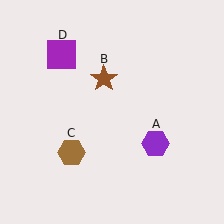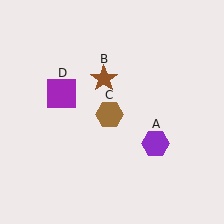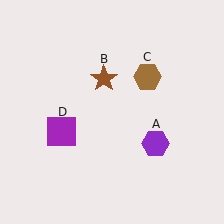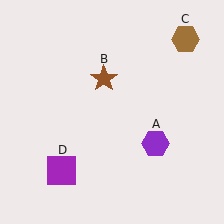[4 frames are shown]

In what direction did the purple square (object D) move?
The purple square (object D) moved down.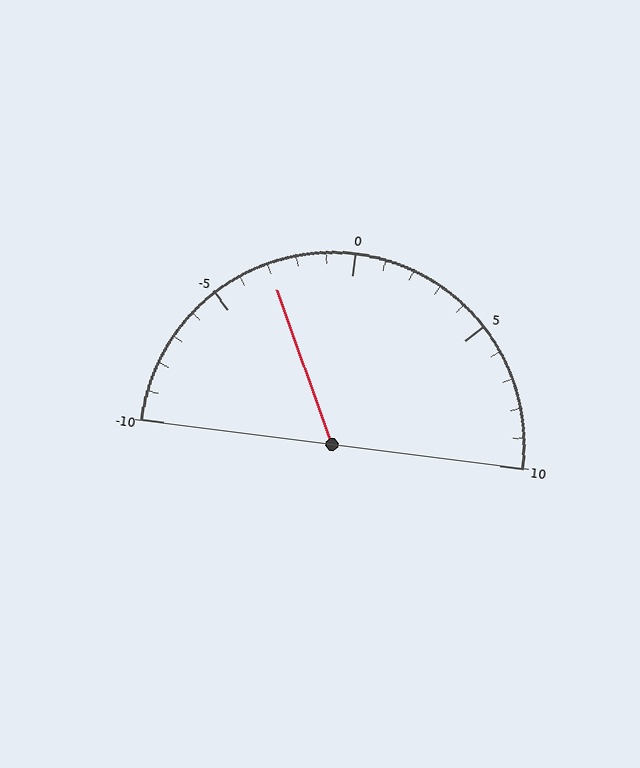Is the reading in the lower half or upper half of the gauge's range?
The reading is in the lower half of the range (-10 to 10).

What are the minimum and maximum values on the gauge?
The gauge ranges from -10 to 10.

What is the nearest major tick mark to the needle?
The nearest major tick mark is -5.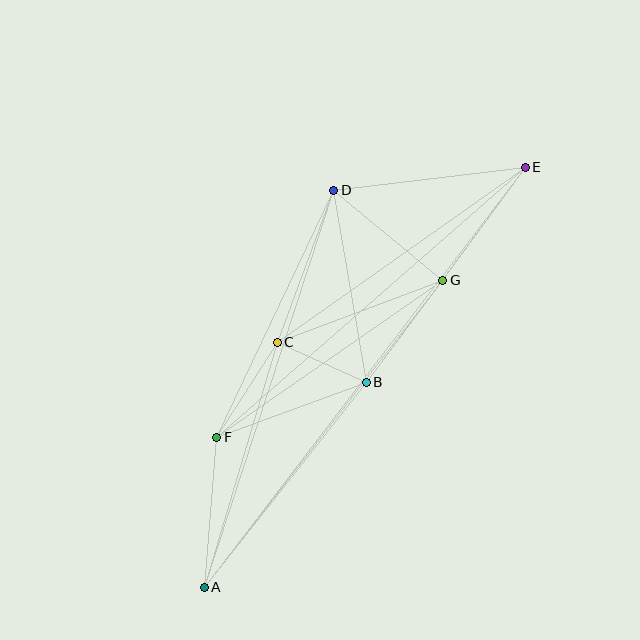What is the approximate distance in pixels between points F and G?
The distance between F and G is approximately 275 pixels.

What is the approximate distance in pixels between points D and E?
The distance between D and E is approximately 193 pixels.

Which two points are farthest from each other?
Points A and E are farthest from each other.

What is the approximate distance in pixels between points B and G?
The distance between B and G is approximately 127 pixels.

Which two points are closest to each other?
Points B and C are closest to each other.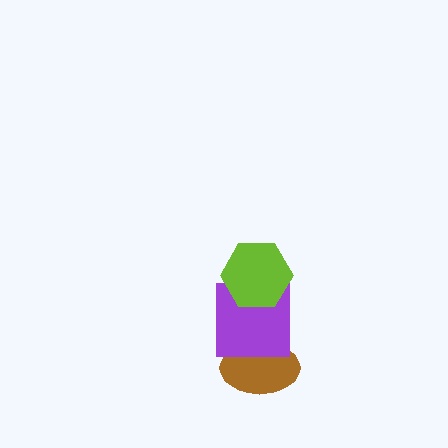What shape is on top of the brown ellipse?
The purple square is on top of the brown ellipse.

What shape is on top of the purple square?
The lime hexagon is on top of the purple square.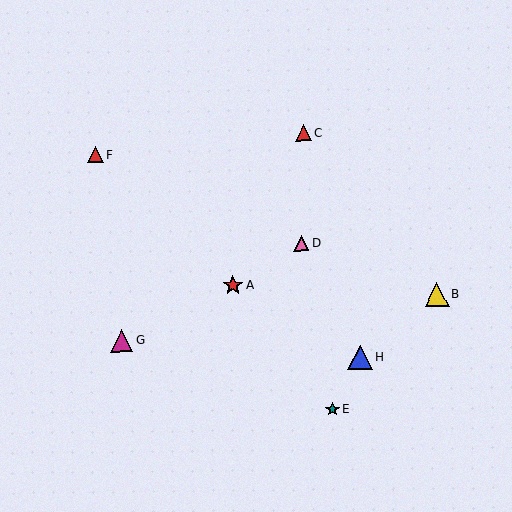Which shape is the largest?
The blue triangle (labeled H) is the largest.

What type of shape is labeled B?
Shape B is a yellow triangle.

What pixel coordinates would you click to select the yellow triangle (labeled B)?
Click at (437, 295) to select the yellow triangle B.